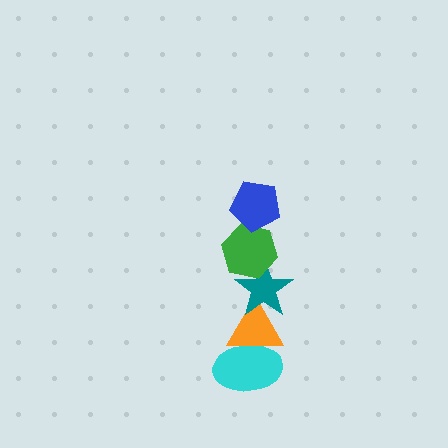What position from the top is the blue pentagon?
The blue pentagon is 1st from the top.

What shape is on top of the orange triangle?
The teal star is on top of the orange triangle.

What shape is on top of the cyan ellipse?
The orange triangle is on top of the cyan ellipse.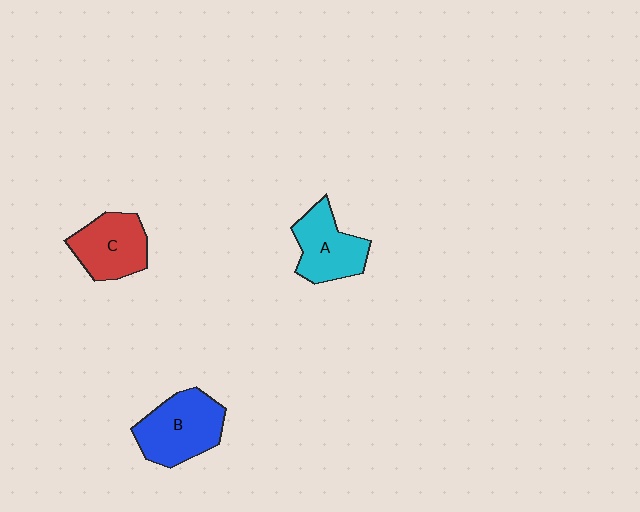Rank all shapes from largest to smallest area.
From largest to smallest: B (blue), C (red), A (cyan).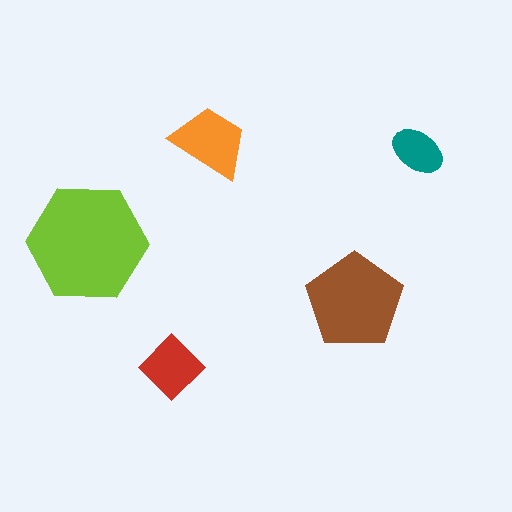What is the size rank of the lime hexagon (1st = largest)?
1st.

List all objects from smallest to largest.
The teal ellipse, the red diamond, the orange trapezoid, the brown pentagon, the lime hexagon.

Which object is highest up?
The orange trapezoid is topmost.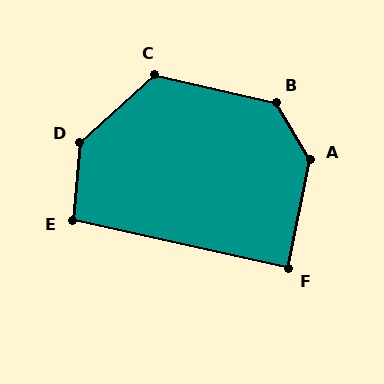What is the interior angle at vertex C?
Approximately 125 degrees (obtuse).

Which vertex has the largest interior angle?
A, at approximately 138 degrees.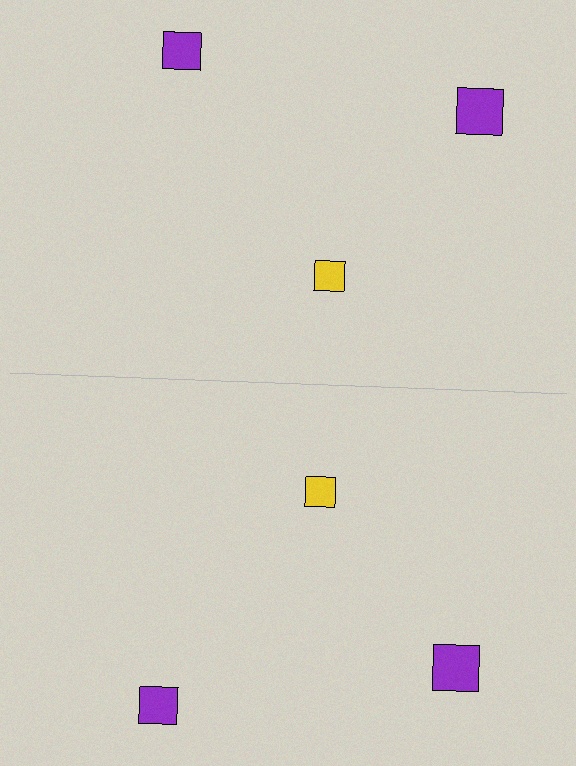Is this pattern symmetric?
Yes, this pattern has bilateral (reflection) symmetry.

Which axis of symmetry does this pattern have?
The pattern has a horizontal axis of symmetry running through the center of the image.